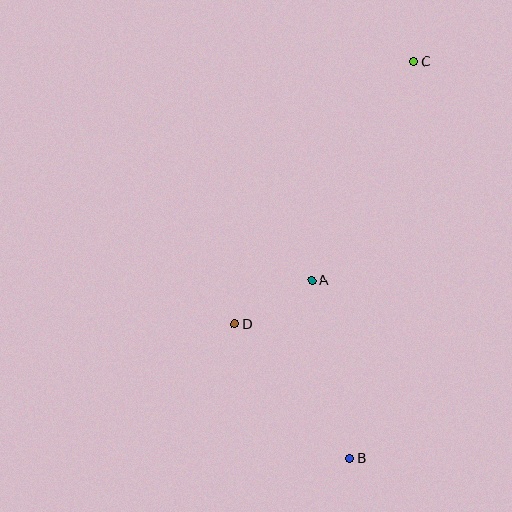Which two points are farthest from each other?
Points B and C are farthest from each other.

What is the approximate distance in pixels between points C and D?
The distance between C and D is approximately 318 pixels.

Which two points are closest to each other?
Points A and D are closest to each other.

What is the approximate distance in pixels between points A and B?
The distance between A and B is approximately 182 pixels.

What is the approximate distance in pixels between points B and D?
The distance between B and D is approximately 177 pixels.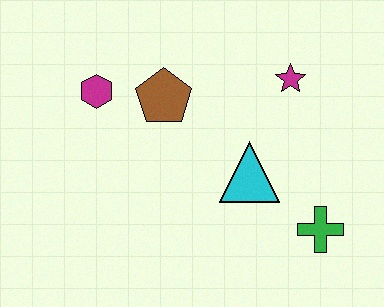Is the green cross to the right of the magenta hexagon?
Yes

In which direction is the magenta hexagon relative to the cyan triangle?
The magenta hexagon is to the left of the cyan triangle.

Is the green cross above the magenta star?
No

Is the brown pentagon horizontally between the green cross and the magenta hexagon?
Yes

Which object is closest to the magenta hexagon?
The brown pentagon is closest to the magenta hexagon.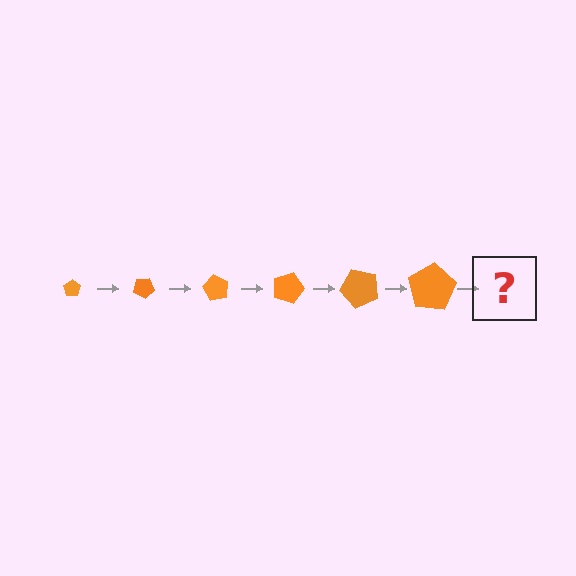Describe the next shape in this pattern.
It should be a pentagon, larger than the previous one and rotated 180 degrees from the start.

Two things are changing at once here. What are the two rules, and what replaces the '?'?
The two rules are that the pentagon grows larger each step and it rotates 30 degrees each step. The '?' should be a pentagon, larger than the previous one and rotated 180 degrees from the start.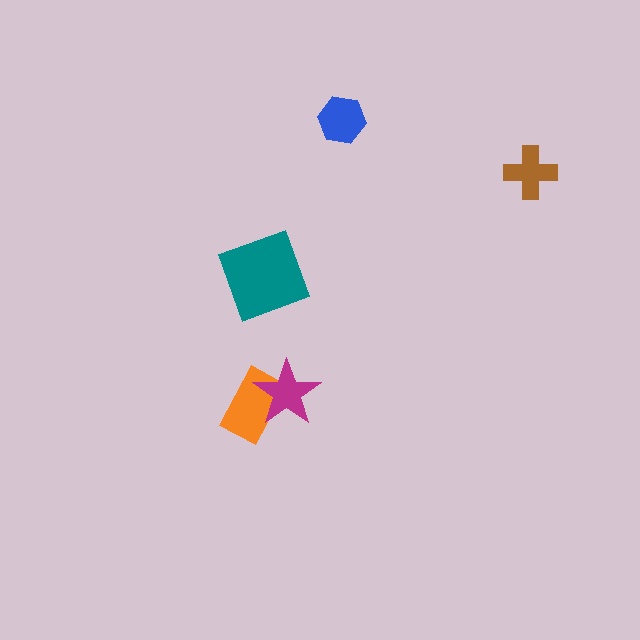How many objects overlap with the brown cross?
0 objects overlap with the brown cross.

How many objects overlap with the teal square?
0 objects overlap with the teal square.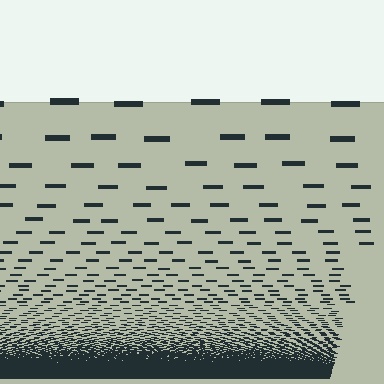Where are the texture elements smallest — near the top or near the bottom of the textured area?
Near the bottom.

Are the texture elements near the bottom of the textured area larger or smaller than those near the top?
Smaller. The gradient is inverted — elements near the bottom are smaller and denser.